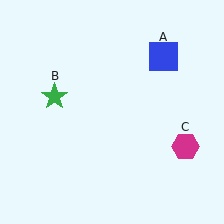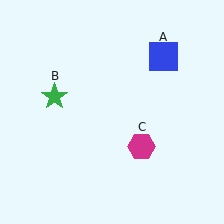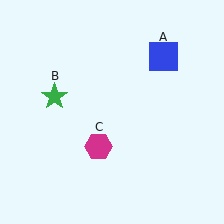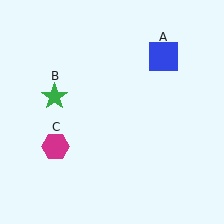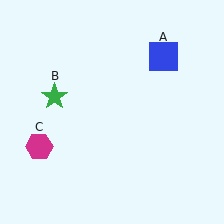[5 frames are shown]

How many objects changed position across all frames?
1 object changed position: magenta hexagon (object C).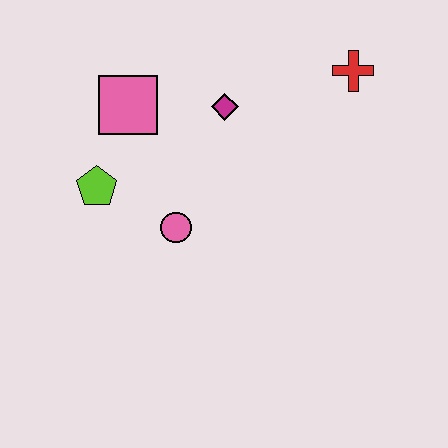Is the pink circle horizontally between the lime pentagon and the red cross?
Yes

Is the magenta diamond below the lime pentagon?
No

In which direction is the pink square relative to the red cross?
The pink square is to the left of the red cross.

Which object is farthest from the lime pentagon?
The red cross is farthest from the lime pentagon.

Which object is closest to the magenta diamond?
The pink square is closest to the magenta diamond.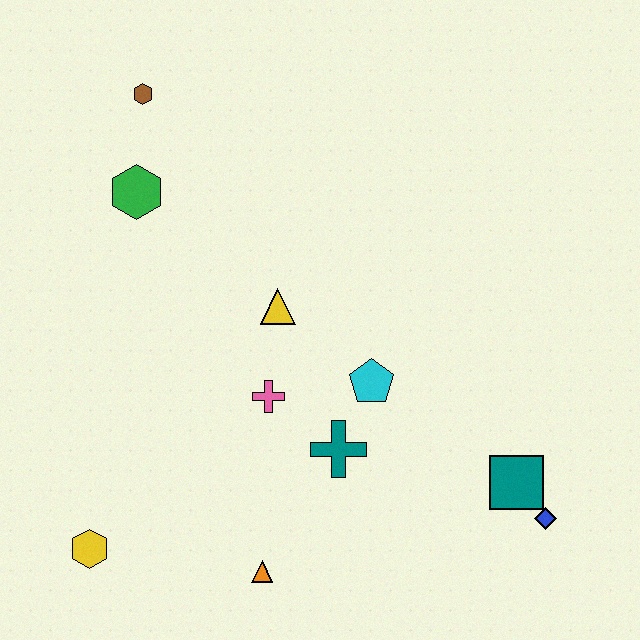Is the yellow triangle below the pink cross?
No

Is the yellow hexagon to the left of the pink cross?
Yes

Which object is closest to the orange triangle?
The teal cross is closest to the orange triangle.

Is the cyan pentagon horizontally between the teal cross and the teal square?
Yes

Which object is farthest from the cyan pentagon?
The brown hexagon is farthest from the cyan pentagon.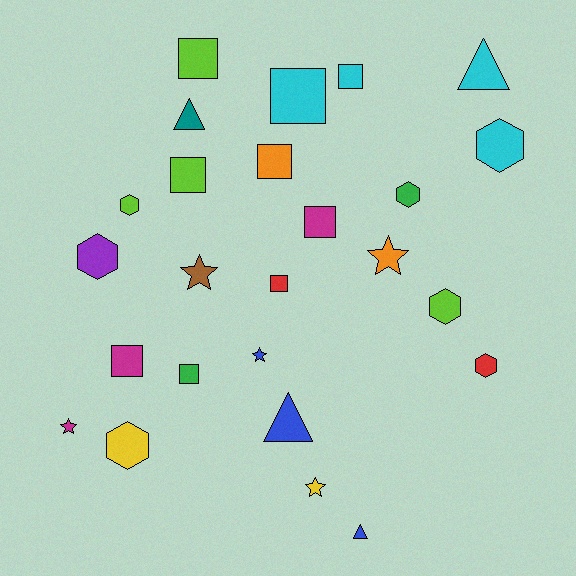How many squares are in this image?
There are 9 squares.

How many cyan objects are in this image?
There are 4 cyan objects.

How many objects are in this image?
There are 25 objects.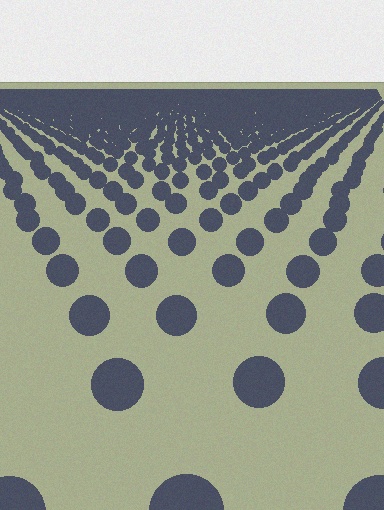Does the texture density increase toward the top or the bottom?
Density increases toward the top.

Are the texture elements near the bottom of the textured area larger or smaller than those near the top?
Larger. Near the bottom, elements are closer to the viewer and appear at a bigger on-screen size.